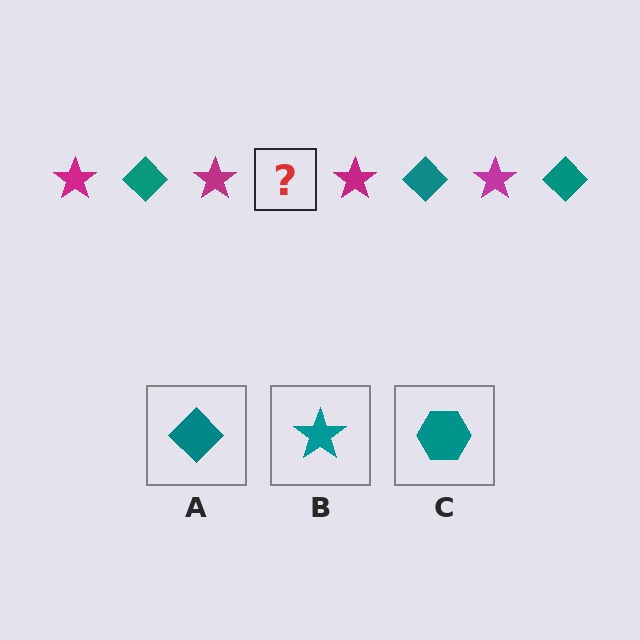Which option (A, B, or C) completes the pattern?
A.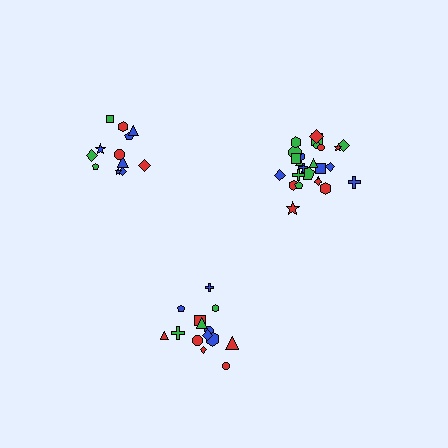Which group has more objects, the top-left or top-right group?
The top-right group.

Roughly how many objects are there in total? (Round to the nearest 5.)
Roughly 50 objects in total.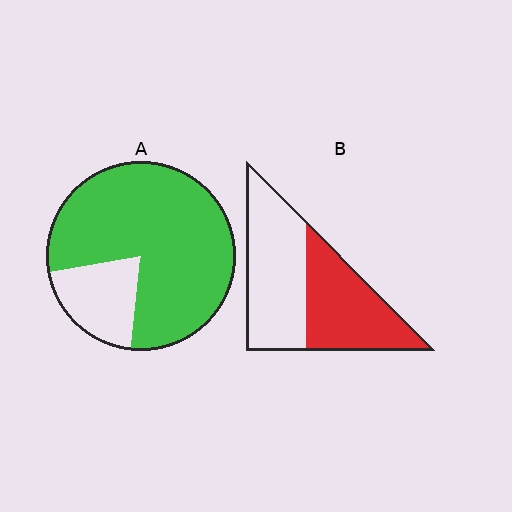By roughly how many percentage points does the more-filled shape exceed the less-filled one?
By roughly 35 percentage points (A over B).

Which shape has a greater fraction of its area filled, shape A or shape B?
Shape A.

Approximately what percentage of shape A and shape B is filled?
A is approximately 80% and B is approximately 45%.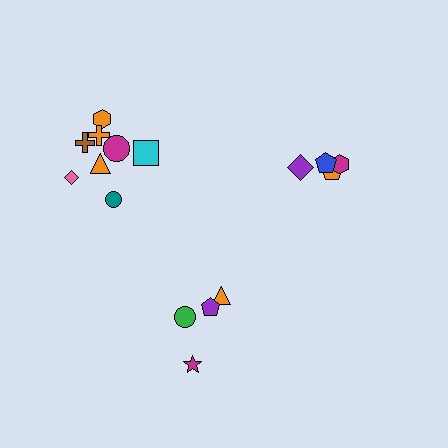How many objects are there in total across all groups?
There are 16 objects.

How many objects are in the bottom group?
There are 4 objects.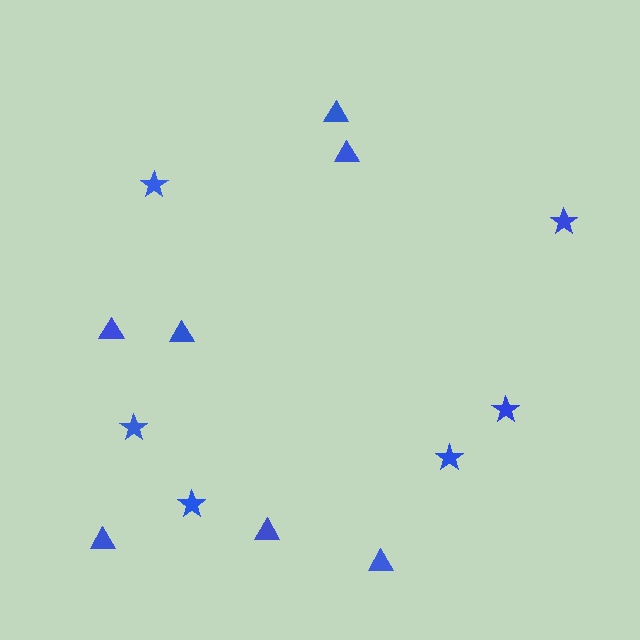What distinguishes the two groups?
There are 2 groups: one group of stars (6) and one group of triangles (7).